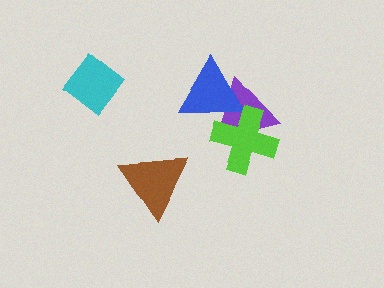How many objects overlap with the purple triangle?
2 objects overlap with the purple triangle.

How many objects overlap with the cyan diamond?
0 objects overlap with the cyan diamond.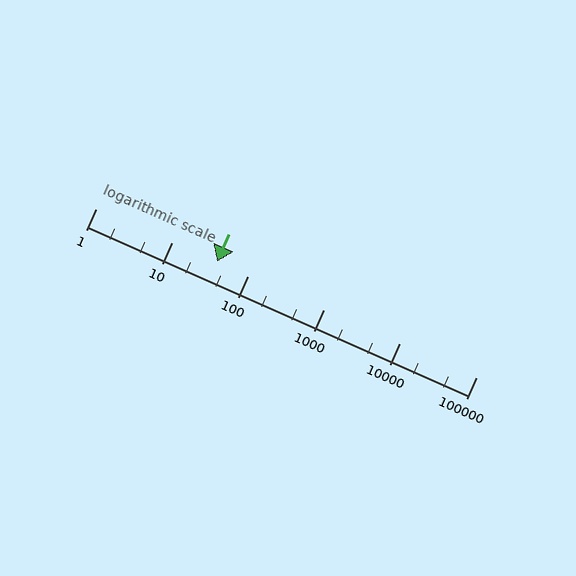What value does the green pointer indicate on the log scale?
The pointer indicates approximately 39.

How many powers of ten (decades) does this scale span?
The scale spans 5 decades, from 1 to 100000.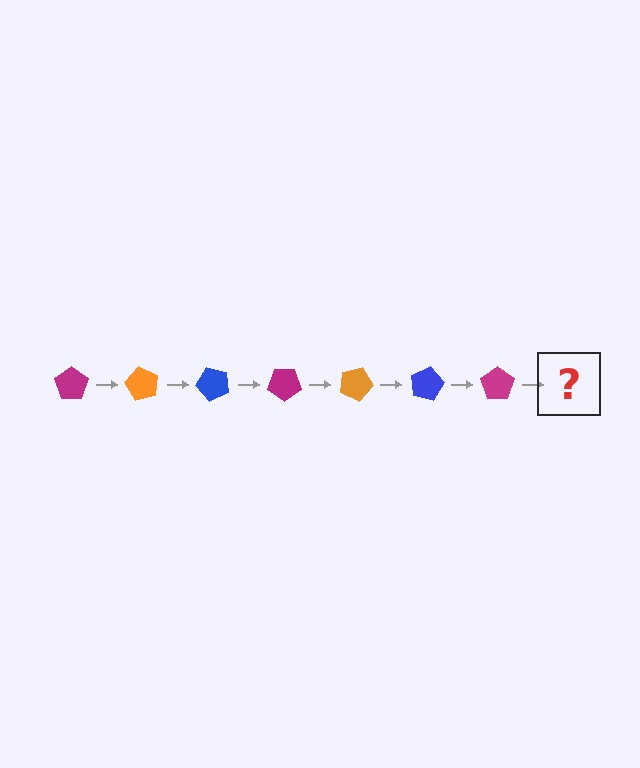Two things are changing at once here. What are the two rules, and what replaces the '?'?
The two rules are that it rotates 60 degrees each step and the color cycles through magenta, orange, and blue. The '?' should be an orange pentagon, rotated 420 degrees from the start.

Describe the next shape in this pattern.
It should be an orange pentagon, rotated 420 degrees from the start.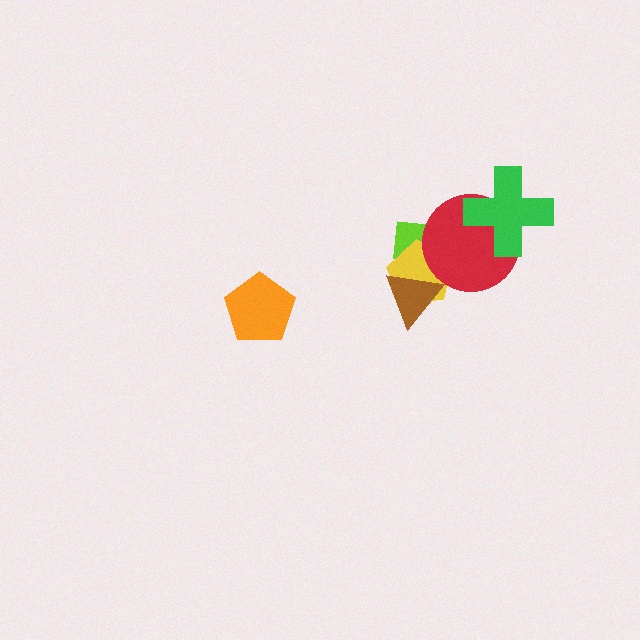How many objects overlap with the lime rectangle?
3 objects overlap with the lime rectangle.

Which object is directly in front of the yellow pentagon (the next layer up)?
The brown triangle is directly in front of the yellow pentagon.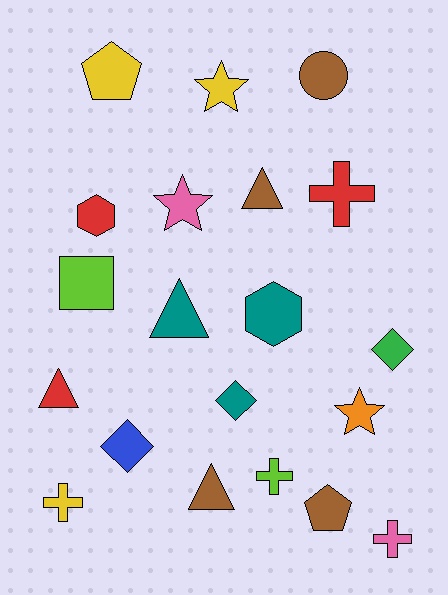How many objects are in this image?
There are 20 objects.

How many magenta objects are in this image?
There are no magenta objects.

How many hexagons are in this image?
There are 2 hexagons.